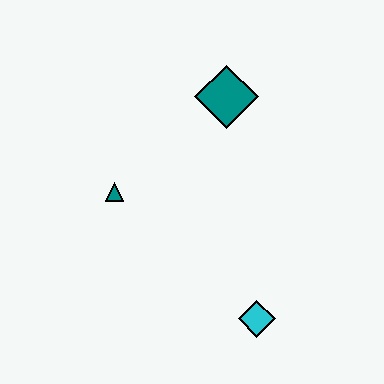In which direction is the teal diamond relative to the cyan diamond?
The teal diamond is above the cyan diamond.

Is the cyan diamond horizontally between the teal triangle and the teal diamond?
No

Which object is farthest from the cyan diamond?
The teal diamond is farthest from the cyan diamond.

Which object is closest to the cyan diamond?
The teal triangle is closest to the cyan diamond.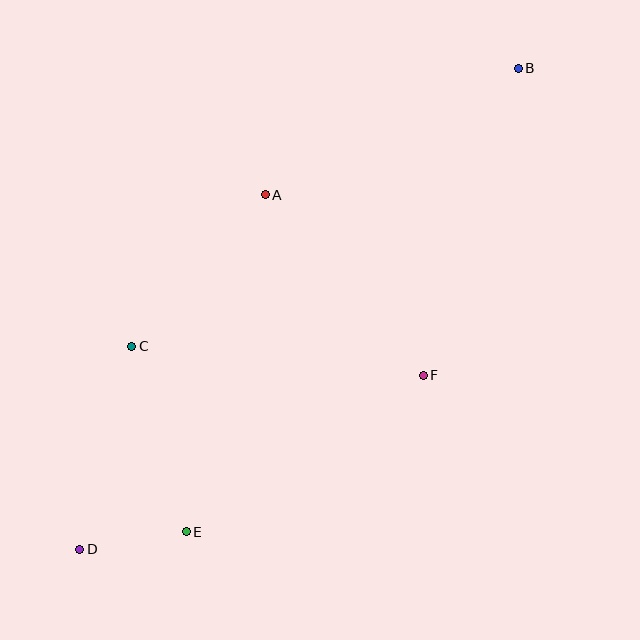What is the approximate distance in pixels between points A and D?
The distance between A and D is approximately 400 pixels.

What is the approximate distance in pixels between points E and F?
The distance between E and F is approximately 284 pixels.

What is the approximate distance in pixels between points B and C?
The distance between B and C is approximately 476 pixels.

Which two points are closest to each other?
Points D and E are closest to each other.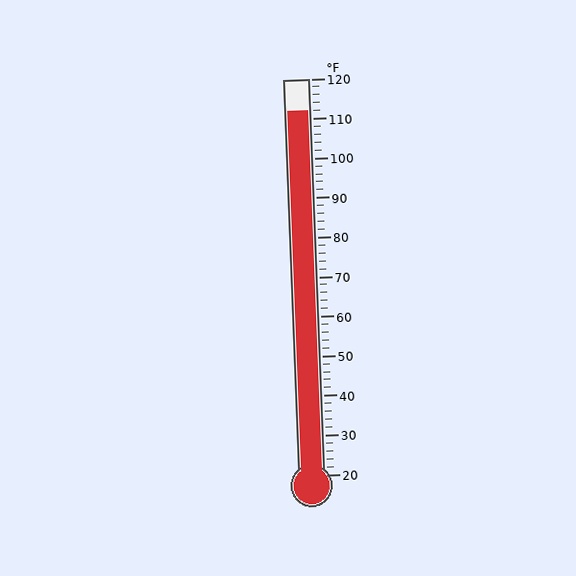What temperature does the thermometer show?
The thermometer shows approximately 112°F.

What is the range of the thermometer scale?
The thermometer scale ranges from 20°F to 120°F.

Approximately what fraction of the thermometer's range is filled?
The thermometer is filled to approximately 90% of its range.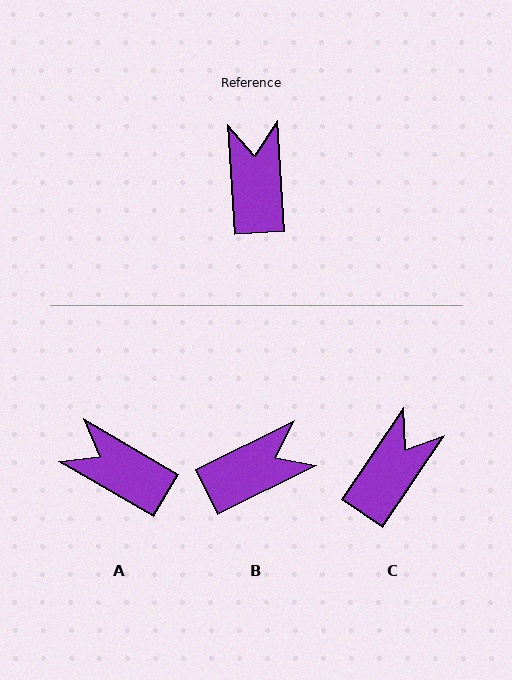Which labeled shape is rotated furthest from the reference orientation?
B, about 67 degrees away.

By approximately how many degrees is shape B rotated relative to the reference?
Approximately 67 degrees clockwise.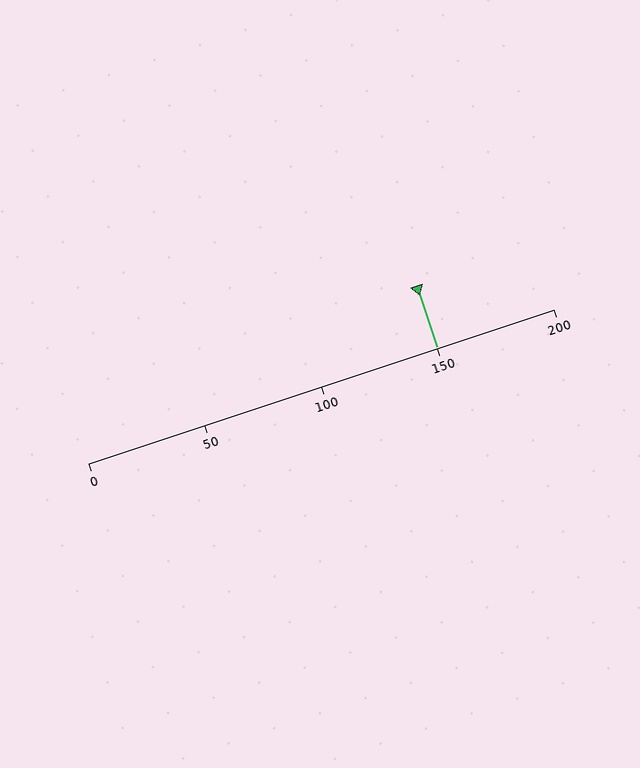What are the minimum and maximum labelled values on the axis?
The axis runs from 0 to 200.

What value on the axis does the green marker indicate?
The marker indicates approximately 150.